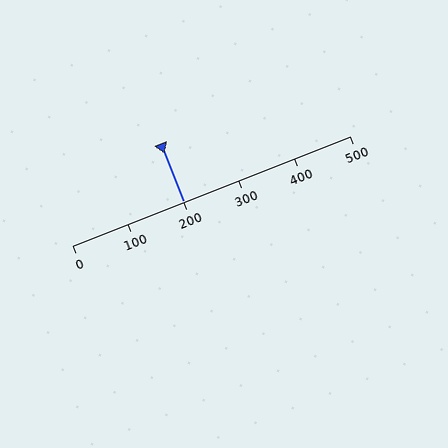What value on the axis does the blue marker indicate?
The marker indicates approximately 200.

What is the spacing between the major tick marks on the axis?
The major ticks are spaced 100 apart.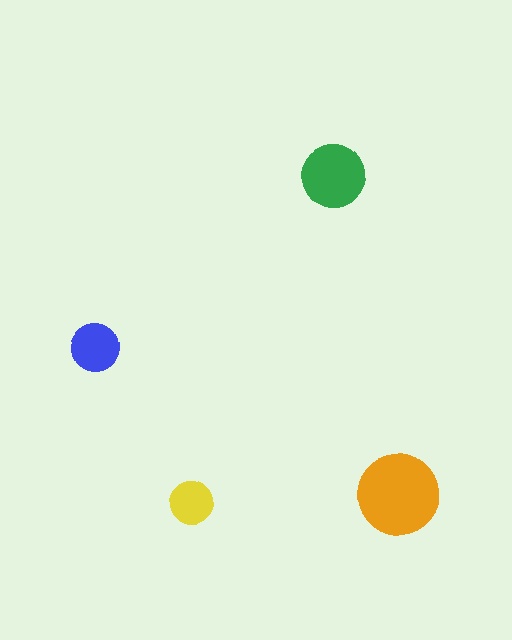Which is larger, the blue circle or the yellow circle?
The blue one.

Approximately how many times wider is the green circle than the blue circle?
About 1.5 times wider.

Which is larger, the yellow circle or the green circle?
The green one.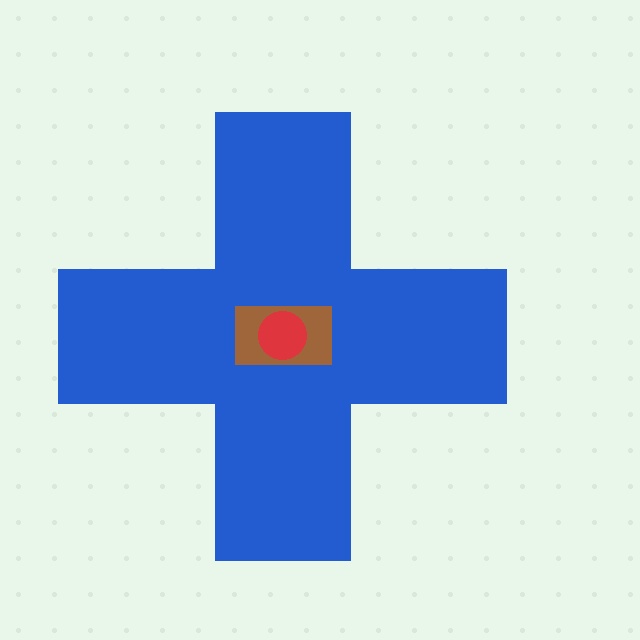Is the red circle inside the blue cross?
Yes.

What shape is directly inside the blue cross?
The brown rectangle.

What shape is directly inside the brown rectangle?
The red circle.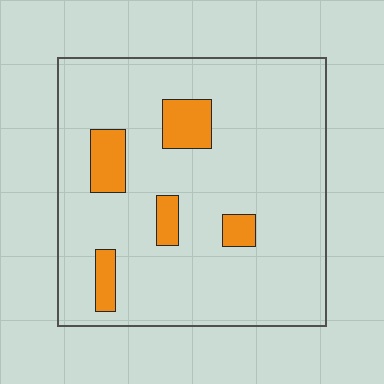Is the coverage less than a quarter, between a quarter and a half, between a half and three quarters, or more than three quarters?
Less than a quarter.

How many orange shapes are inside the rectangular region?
5.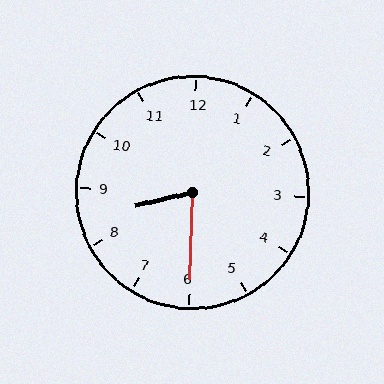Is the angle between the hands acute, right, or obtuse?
It is acute.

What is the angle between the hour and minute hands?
Approximately 75 degrees.